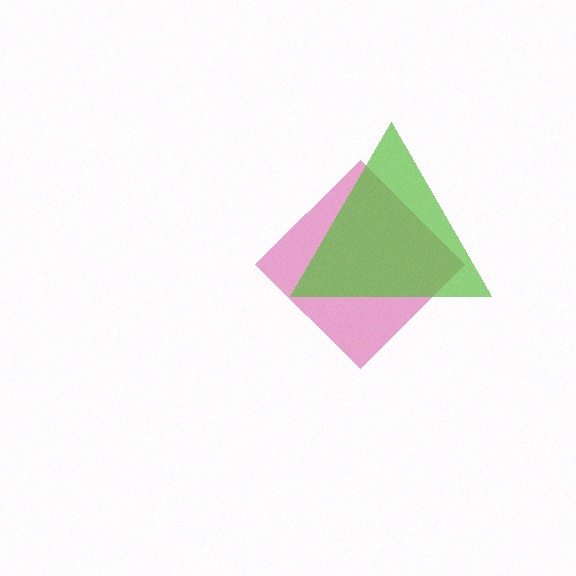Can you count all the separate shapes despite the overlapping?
Yes, there are 2 separate shapes.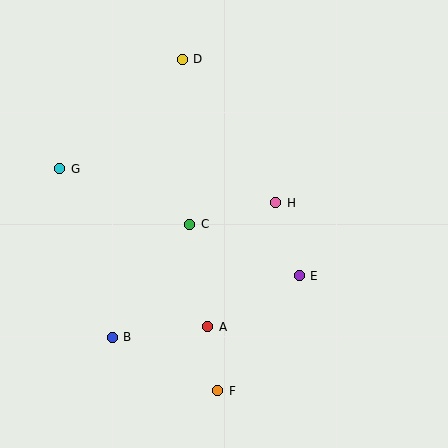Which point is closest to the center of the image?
Point C at (190, 224) is closest to the center.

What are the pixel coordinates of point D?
Point D is at (182, 59).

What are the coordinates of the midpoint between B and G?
The midpoint between B and G is at (86, 253).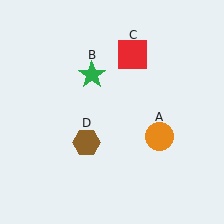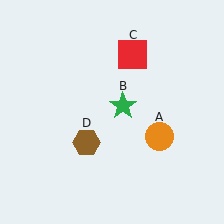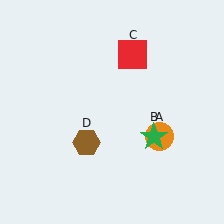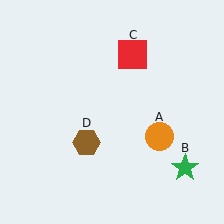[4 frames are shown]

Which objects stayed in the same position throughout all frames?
Orange circle (object A) and red square (object C) and brown hexagon (object D) remained stationary.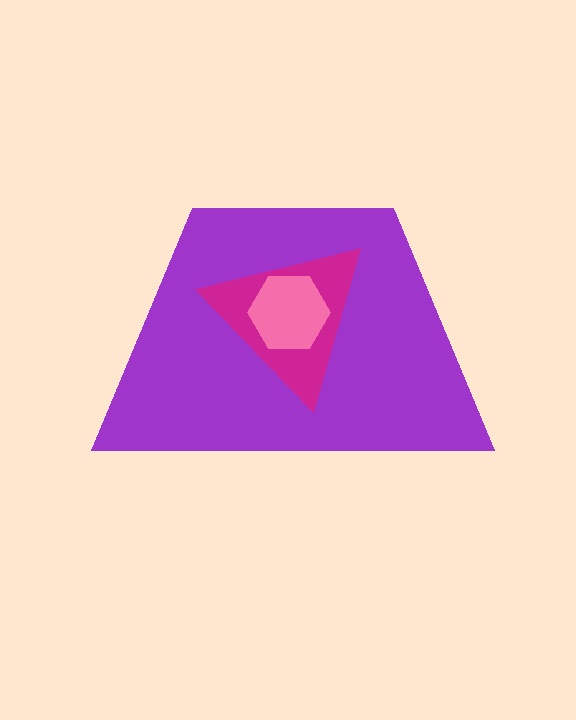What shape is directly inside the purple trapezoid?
The magenta triangle.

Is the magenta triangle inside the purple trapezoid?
Yes.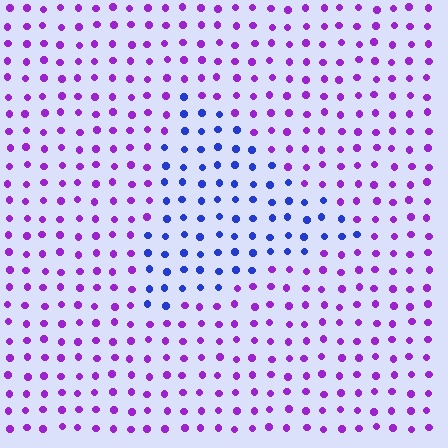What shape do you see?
I see a triangle.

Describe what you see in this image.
The image is filled with small purple elements in a uniform arrangement. A triangle-shaped region is visible where the elements are tinted to a slightly different hue, forming a subtle color boundary.